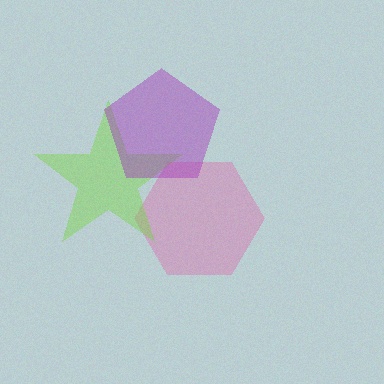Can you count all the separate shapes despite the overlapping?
Yes, there are 3 separate shapes.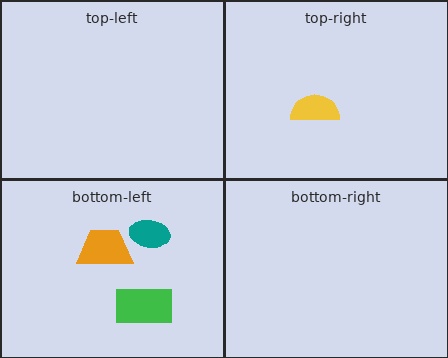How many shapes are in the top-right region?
1.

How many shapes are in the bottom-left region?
3.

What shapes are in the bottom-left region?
The green rectangle, the teal ellipse, the orange trapezoid.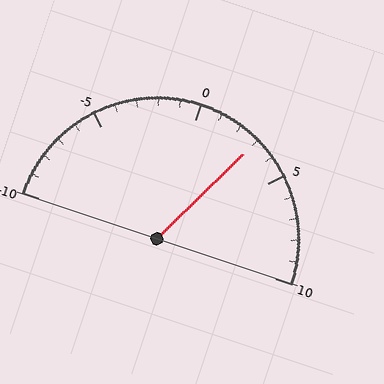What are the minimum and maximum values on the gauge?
The gauge ranges from -10 to 10.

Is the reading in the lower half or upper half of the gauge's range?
The reading is in the upper half of the range (-10 to 10).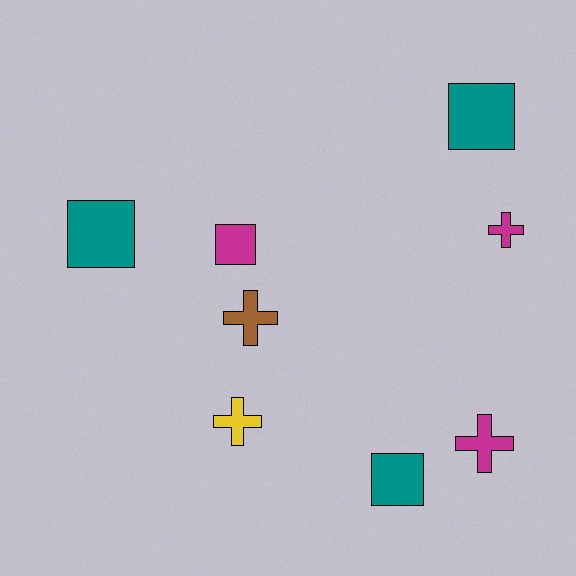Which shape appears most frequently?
Square, with 4 objects.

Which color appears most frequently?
Magenta, with 3 objects.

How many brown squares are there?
There are no brown squares.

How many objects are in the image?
There are 8 objects.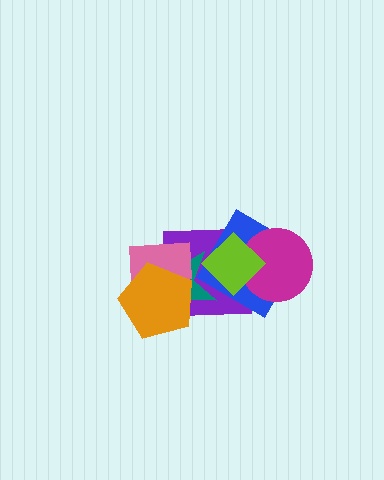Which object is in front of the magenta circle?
The lime diamond is in front of the magenta circle.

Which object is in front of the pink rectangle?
The orange pentagon is in front of the pink rectangle.